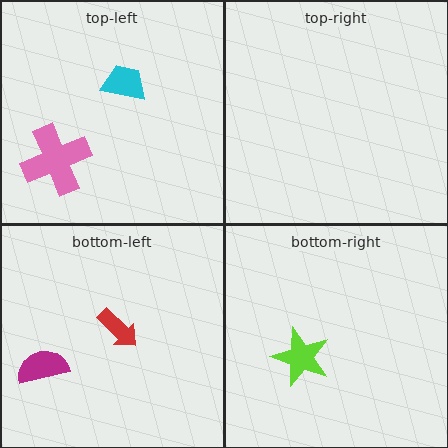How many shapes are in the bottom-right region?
1.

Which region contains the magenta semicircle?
The bottom-left region.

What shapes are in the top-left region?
The cyan trapezoid, the pink cross.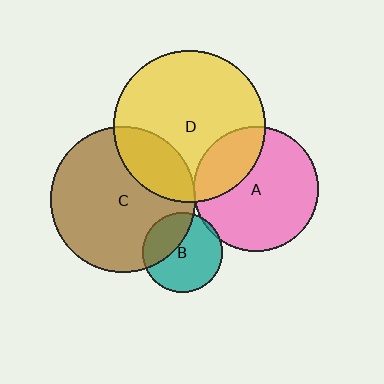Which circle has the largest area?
Circle D (yellow).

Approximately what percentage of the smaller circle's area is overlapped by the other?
Approximately 30%.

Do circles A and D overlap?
Yes.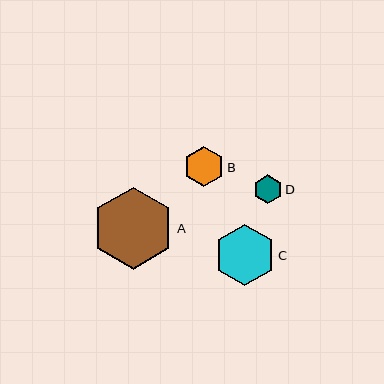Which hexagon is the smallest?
Hexagon D is the smallest with a size of approximately 29 pixels.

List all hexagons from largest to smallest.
From largest to smallest: A, C, B, D.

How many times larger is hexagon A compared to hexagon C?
Hexagon A is approximately 1.3 times the size of hexagon C.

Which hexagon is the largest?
Hexagon A is the largest with a size of approximately 82 pixels.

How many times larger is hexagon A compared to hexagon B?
Hexagon A is approximately 2.0 times the size of hexagon B.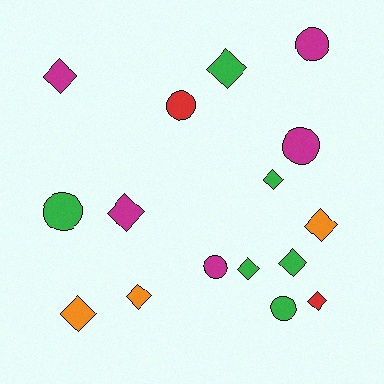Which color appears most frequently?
Green, with 6 objects.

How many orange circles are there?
There are no orange circles.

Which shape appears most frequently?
Diamond, with 10 objects.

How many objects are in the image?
There are 16 objects.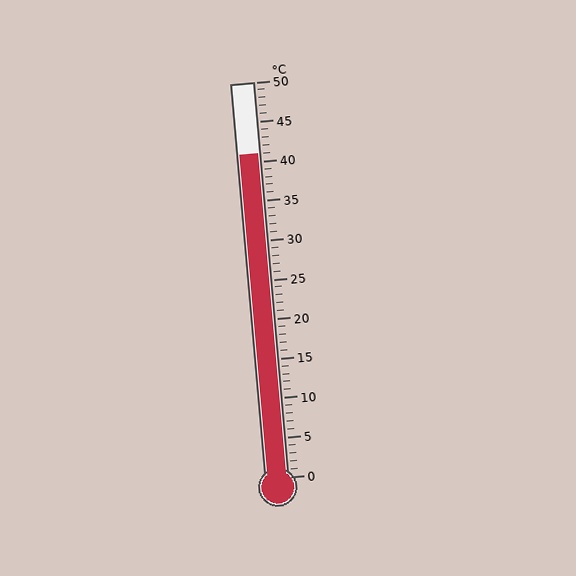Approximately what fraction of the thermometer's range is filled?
The thermometer is filled to approximately 80% of its range.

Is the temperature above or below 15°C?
The temperature is above 15°C.